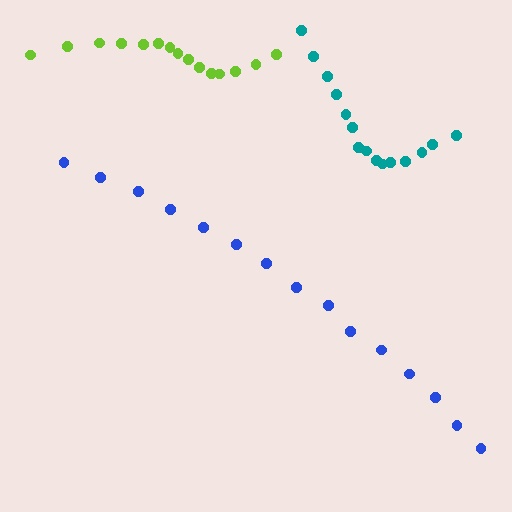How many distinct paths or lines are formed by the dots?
There are 3 distinct paths.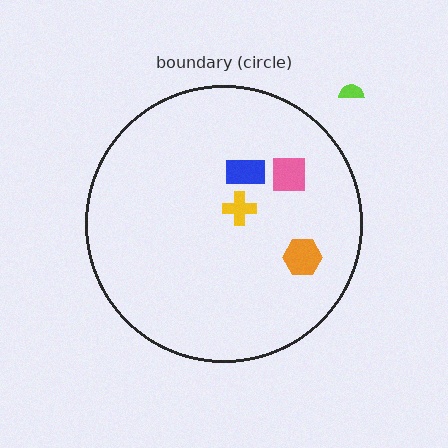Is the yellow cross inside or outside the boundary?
Inside.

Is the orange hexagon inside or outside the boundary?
Inside.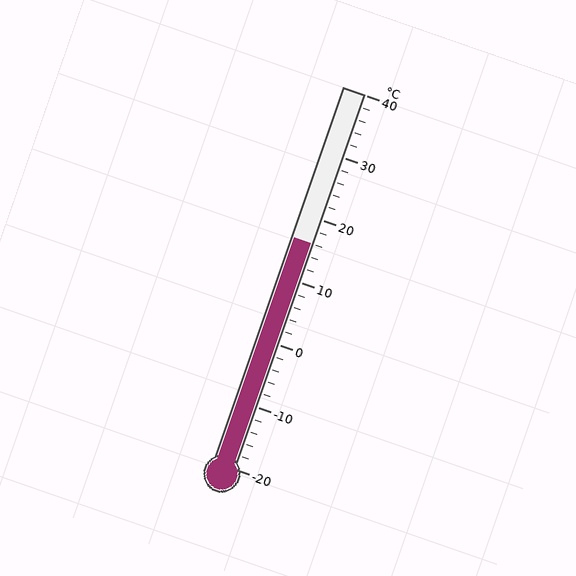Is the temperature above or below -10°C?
The temperature is above -10°C.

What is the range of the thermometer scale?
The thermometer scale ranges from -20°C to 40°C.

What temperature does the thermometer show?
The thermometer shows approximately 16°C.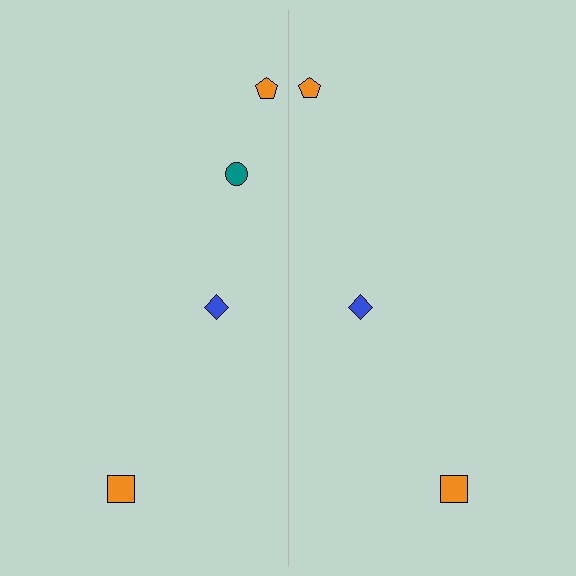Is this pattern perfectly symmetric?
No, the pattern is not perfectly symmetric. A teal circle is missing from the right side.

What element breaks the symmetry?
A teal circle is missing from the right side.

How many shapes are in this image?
There are 7 shapes in this image.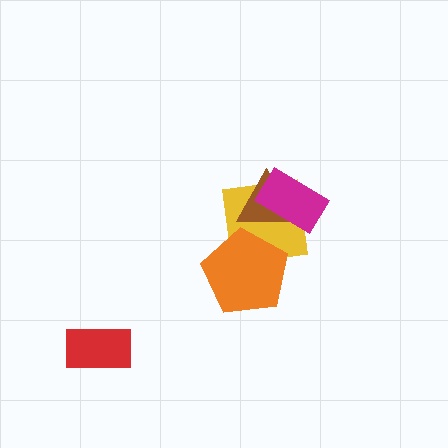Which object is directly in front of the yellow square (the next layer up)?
The brown triangle is directly in front of the yellow square.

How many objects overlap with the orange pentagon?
2 objects overlap with the orange pentagon.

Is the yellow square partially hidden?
Yes, it is partially covered by another shape.